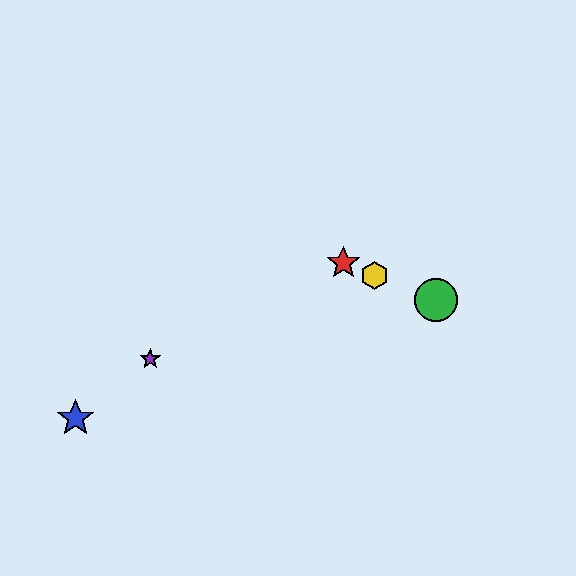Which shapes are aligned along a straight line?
The red star, the green circle, the yellow hexagon are aligned along a straight line.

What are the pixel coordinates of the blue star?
The blue star is at (76, 418).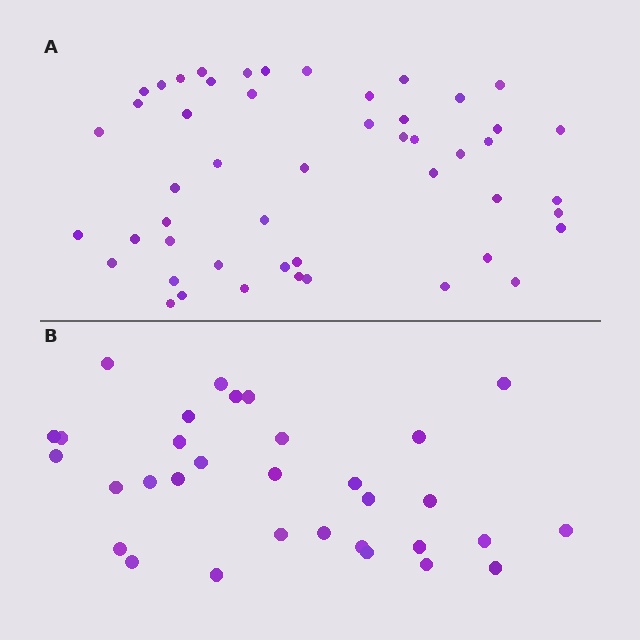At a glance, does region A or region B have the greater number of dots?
Region A (the top region) has more dots.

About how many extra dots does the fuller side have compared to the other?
Region A has approximately 20 more dots than region B.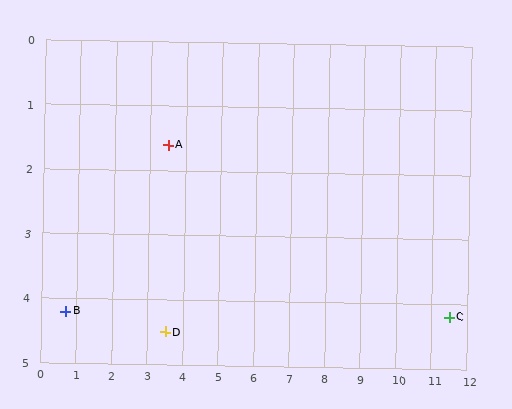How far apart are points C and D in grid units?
Points C and D are about 8.0 grid units apart.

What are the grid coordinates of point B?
Point B is at approximately (0.7, 4.2).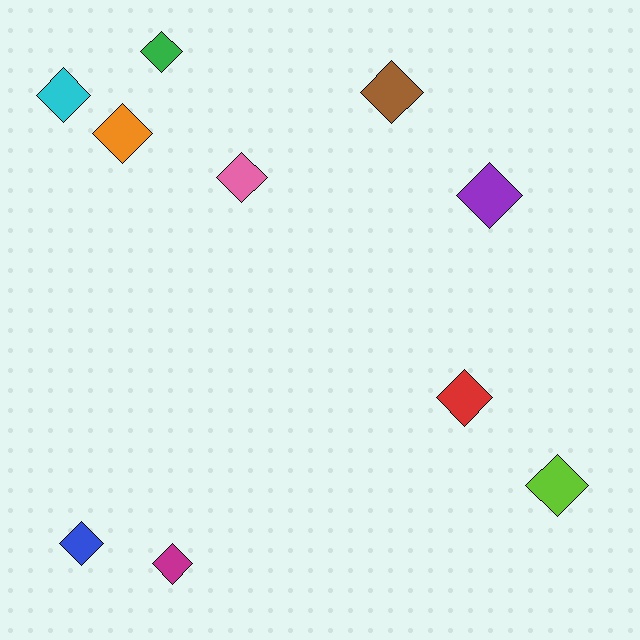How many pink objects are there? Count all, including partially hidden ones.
There is 1 pink object.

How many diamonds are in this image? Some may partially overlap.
There are 10 diamonds.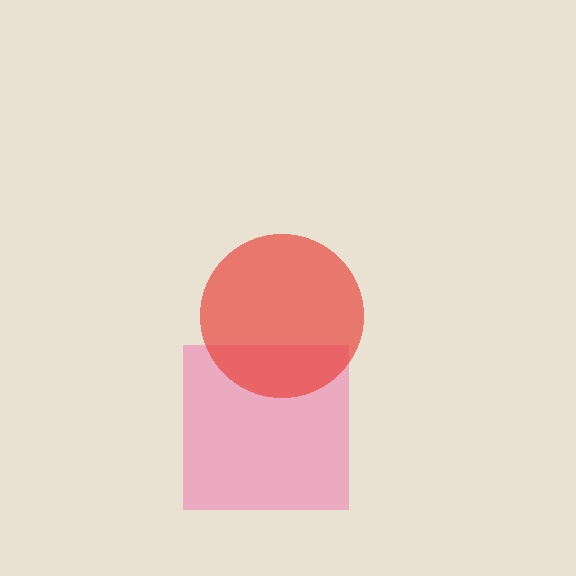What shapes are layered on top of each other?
The layered shapes are: a pink square, a red circle.